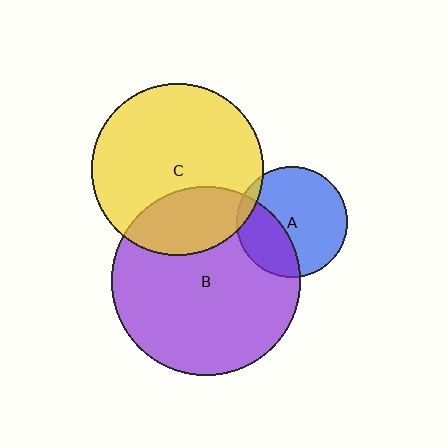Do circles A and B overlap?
Yes.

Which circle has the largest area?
Circle B (purple).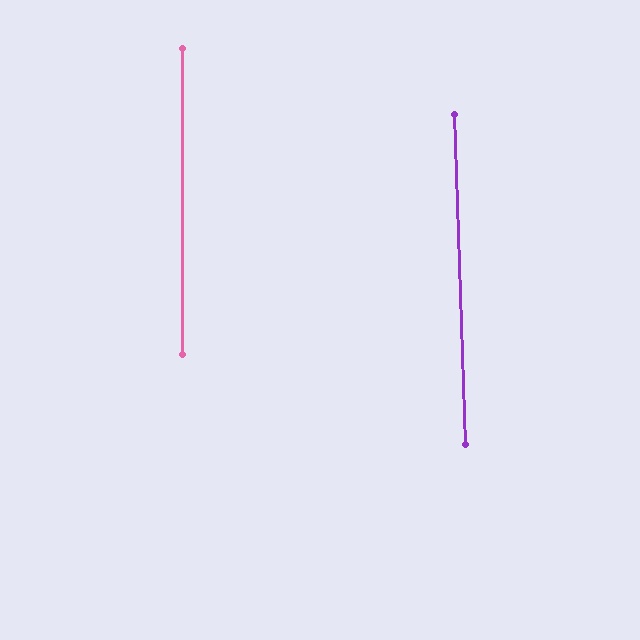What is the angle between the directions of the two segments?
Approximately 2 degrees.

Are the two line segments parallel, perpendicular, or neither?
Parallel — their directions differ by only 1.8°.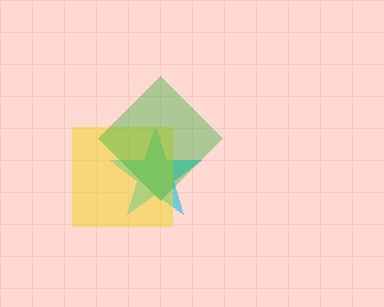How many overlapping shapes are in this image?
There are 3 overlapping shapes in the image.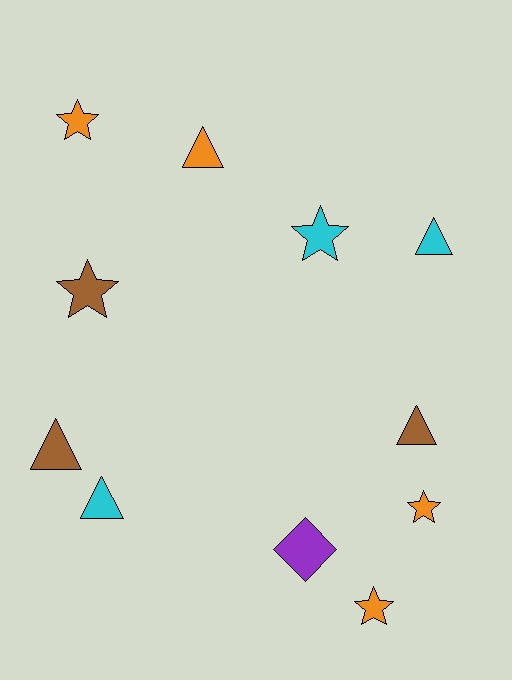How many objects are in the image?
There are 11 objects.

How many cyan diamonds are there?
There are no cyan diamonds.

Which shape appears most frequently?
Triangle, with 5 objects.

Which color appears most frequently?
Orange, with 4 objects.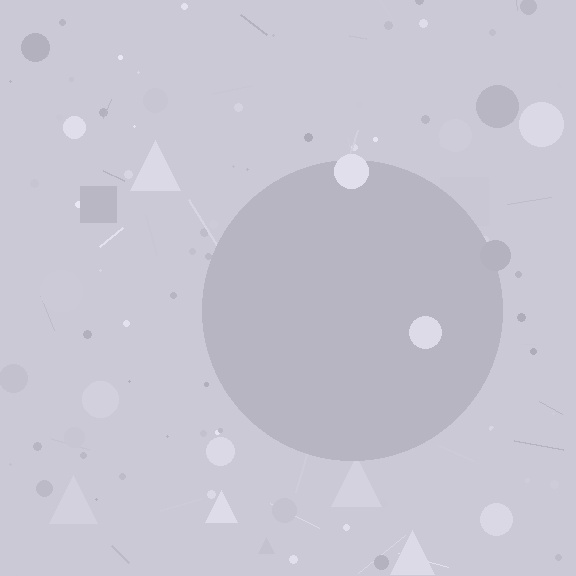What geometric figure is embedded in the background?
A circle is embedded in the background.